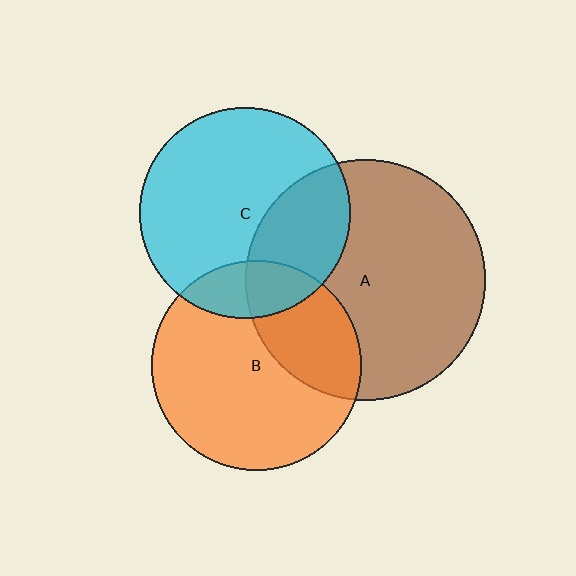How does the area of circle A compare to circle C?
Approximately 1.3 times.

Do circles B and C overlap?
Yes.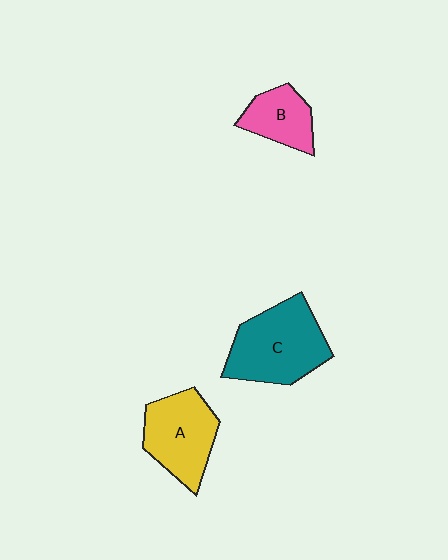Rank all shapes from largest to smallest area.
From largest to smallest: C (teal), A (yellow), B (pink).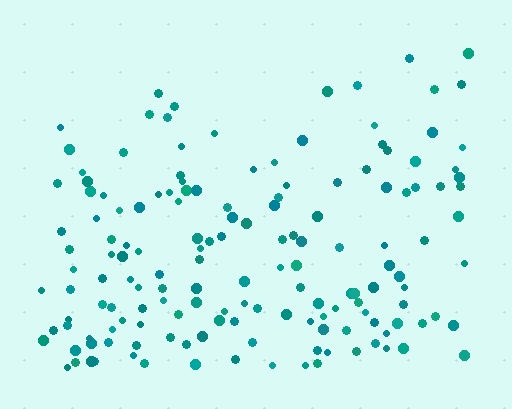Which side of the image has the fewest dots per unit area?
The top.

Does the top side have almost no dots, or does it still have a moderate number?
Still a moderate number, just noticeably fewer than the bottom.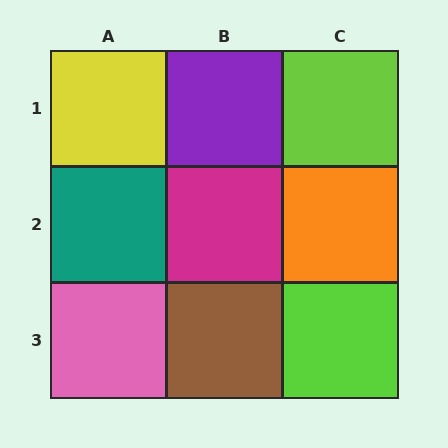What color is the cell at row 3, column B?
Brown.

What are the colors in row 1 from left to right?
Yellow, purple, lime.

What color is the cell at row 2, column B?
Magenta.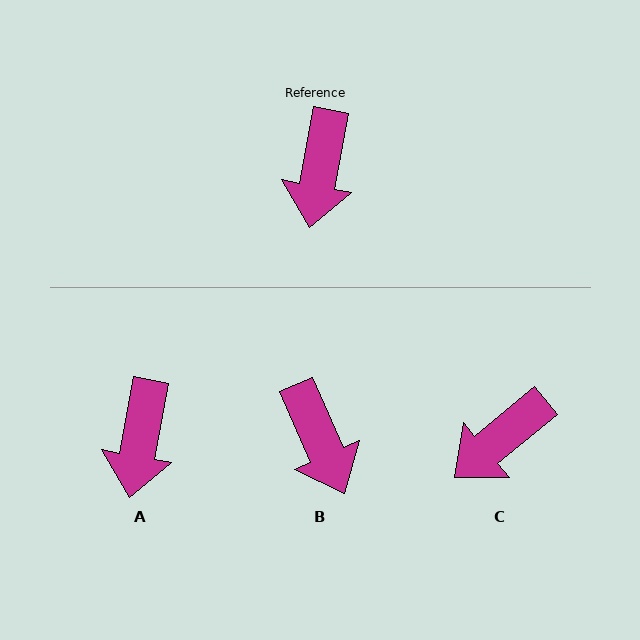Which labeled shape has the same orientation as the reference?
A.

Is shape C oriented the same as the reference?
No, it is off by about 40 degrees.